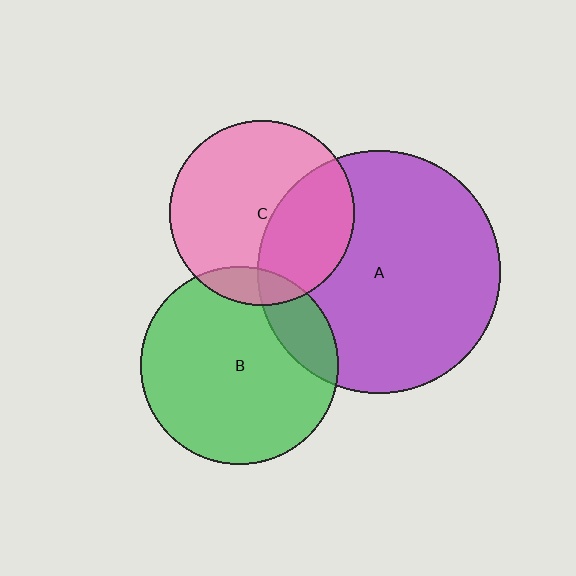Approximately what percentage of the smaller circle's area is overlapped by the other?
Approximately 35%.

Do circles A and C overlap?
Yes.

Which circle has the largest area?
Circle A (purple).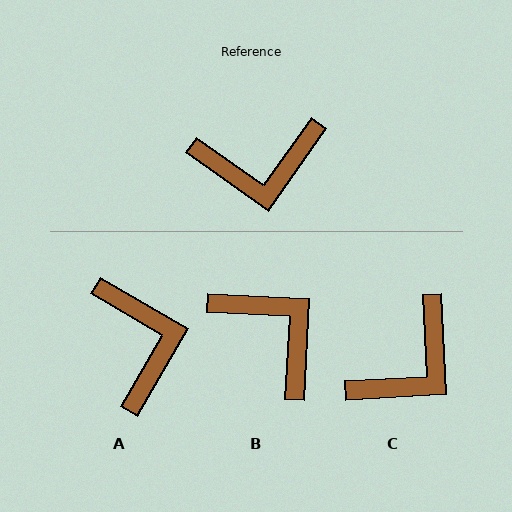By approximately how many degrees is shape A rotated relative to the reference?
Approximately 95 degrees counter-clockwise.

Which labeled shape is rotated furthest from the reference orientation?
B, about 122 degrees away.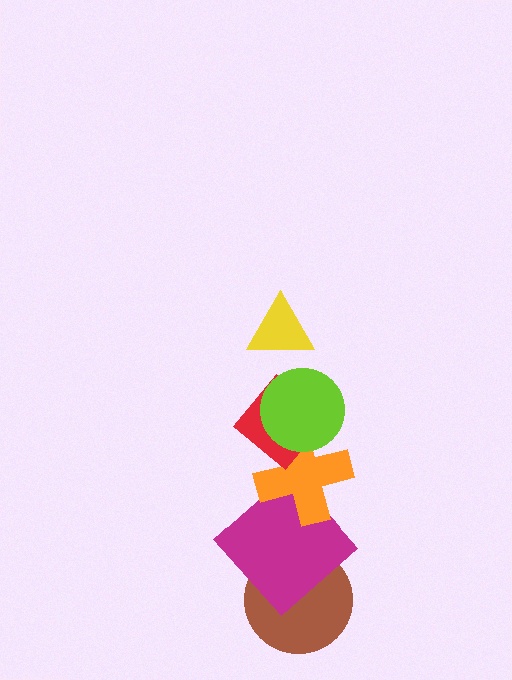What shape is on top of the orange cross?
The red diamond is on top of the orange cross.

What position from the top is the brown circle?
The brown circle is 6th from the top.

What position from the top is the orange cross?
The orange cross is 4th from the top.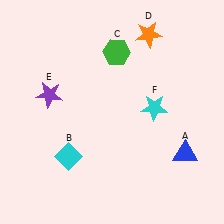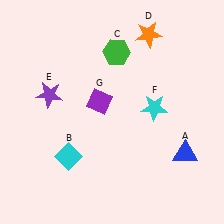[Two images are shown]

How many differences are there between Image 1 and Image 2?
There is 1 difference between the two images.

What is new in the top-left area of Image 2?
A purple diamond (G) was added in the top-left area of Image 2.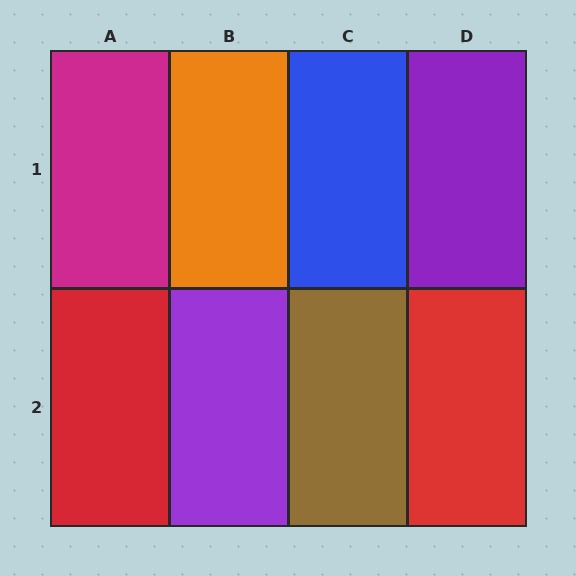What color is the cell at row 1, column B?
Orange.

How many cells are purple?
2 cells are purple.